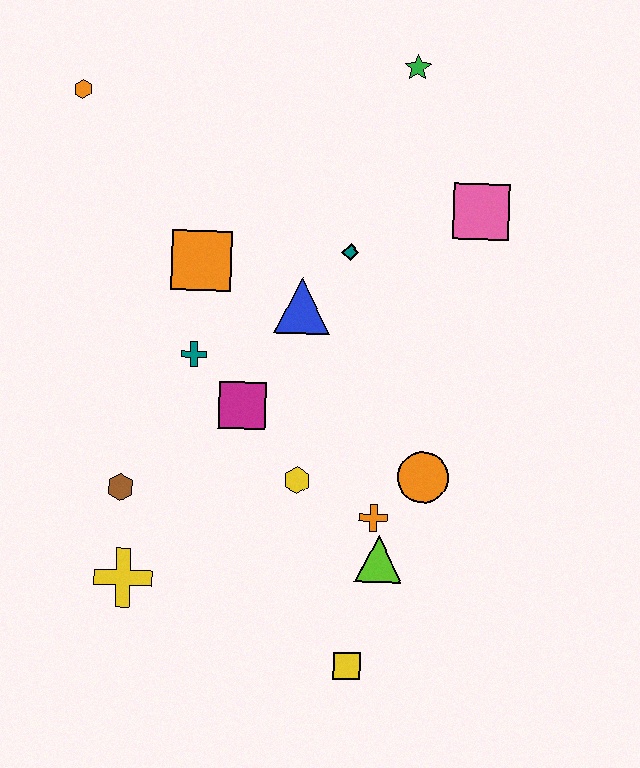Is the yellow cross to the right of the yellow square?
No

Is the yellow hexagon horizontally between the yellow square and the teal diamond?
No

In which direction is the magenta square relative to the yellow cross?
The magenta square is above the yellow cross.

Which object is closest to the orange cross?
The lime triangle is closest to the orange cross.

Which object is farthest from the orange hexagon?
The yellow square is farthest from the orange hexagon.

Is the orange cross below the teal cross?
Yes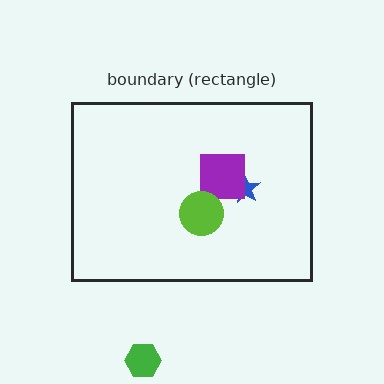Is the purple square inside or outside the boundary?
Inside.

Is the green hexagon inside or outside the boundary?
Outside.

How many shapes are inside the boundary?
3 inside, 1 outside.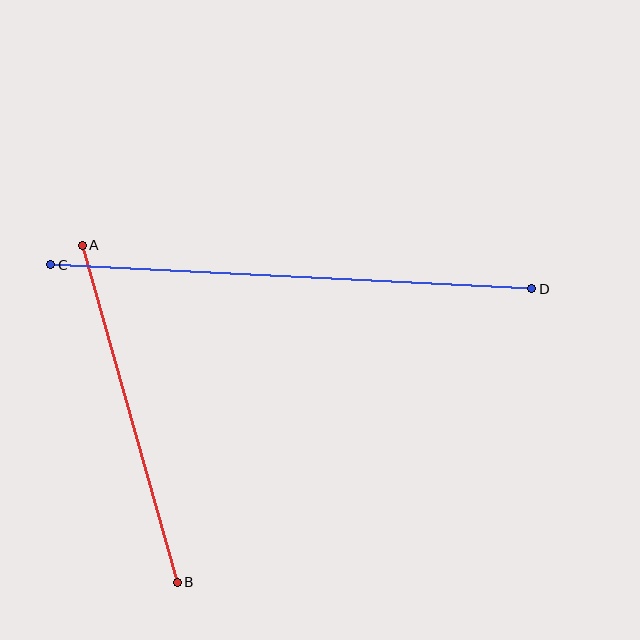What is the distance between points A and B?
The distance is approximately 350 pixels.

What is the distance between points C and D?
The distance is approximately 481 pixels.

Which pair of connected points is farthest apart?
Points C and D are farthest apart.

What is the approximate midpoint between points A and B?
The midpoint is at approximately (130, 414) pixels.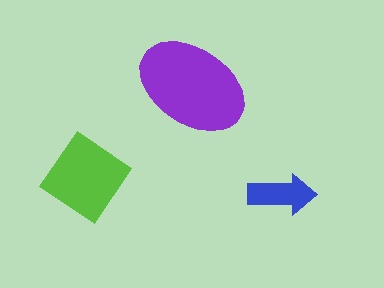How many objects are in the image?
There are 3 objects in the image.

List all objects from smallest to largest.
The blue arrow, the lime diamond, the purple ellipse.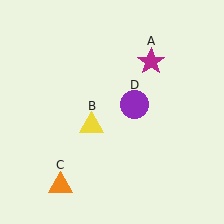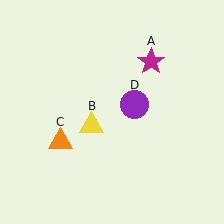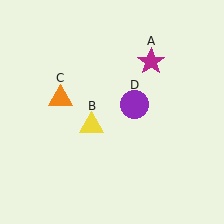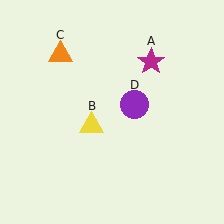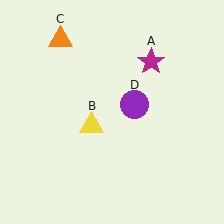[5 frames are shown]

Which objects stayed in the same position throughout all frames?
Magenta star (object A) and yellow triangle (object B) and purple circle (object D) remained stationary.